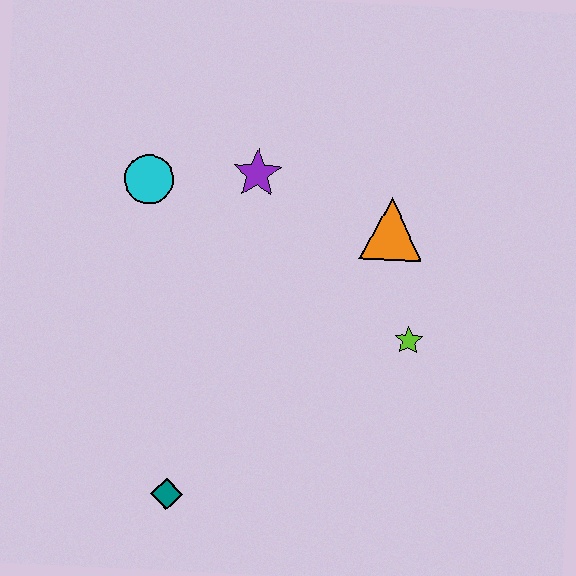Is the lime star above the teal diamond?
Yes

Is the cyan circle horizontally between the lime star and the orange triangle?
No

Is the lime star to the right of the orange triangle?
Yes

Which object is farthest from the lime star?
The cyan circle is farthest from the lime star.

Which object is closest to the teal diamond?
The lime star is closest to the teal diamond.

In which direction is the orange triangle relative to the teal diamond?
The orange triangle is above the teal diamond.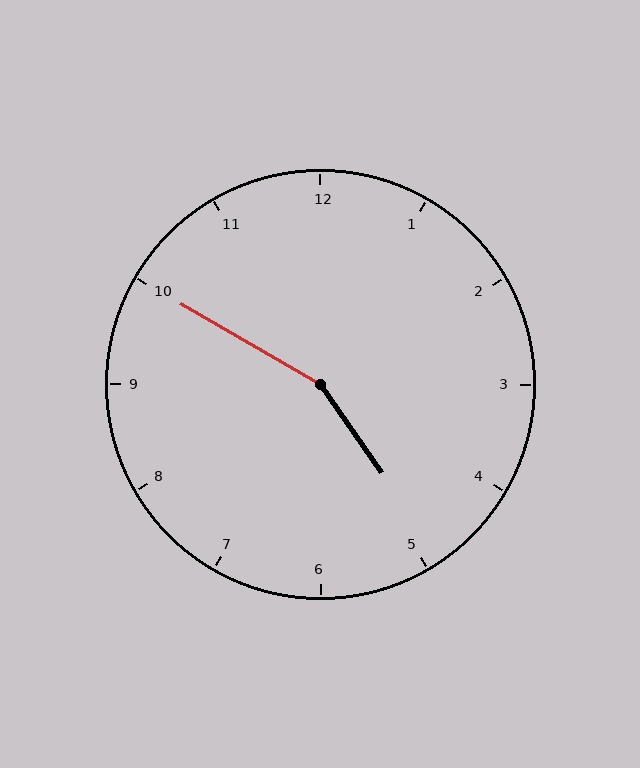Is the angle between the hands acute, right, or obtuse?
It is obtuse.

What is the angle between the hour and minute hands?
Approximately 155 degrees.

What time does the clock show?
4:50.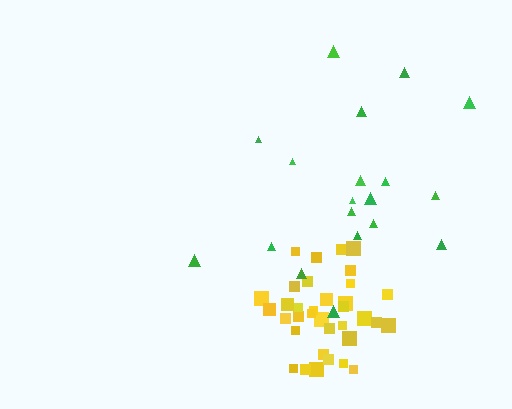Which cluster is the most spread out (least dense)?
Green.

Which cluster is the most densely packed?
Yellow.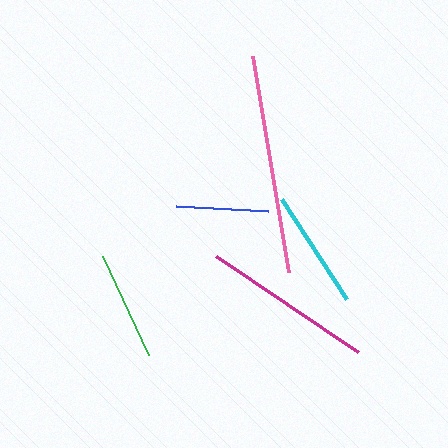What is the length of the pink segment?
The pink segment is approximately 219 pixels long.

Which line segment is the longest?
The pink line is the longest at approximately 219 pixels.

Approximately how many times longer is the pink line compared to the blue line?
The pink line is approximately 2.4 times the length of the blue line.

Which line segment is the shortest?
The blue line is the shortest at approximately 92 pixels.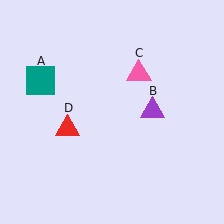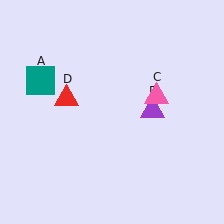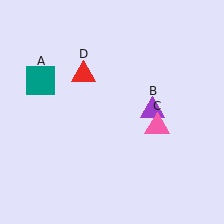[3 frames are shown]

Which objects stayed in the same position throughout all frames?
Teal square (object A) and purple triangle (object B) remained stationary.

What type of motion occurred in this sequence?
The pink triangle (object C), red triangle (object D) rotated clockwise around the center of the scene.